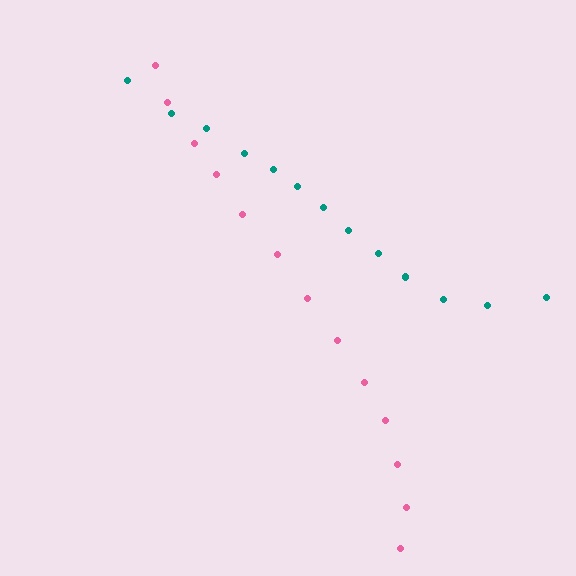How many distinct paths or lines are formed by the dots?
There are 2 distinct paths.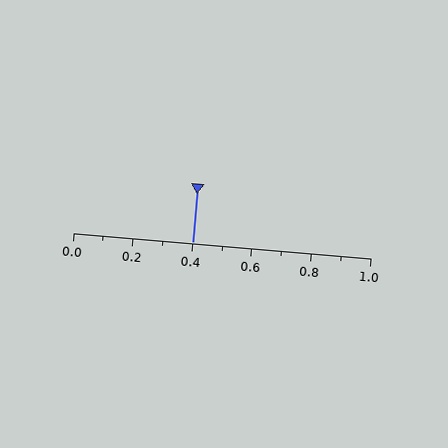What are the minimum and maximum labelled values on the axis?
The axis runs from 0.0 to 1.0.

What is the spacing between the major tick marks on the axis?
The major ticks are spaced 0.2 apart.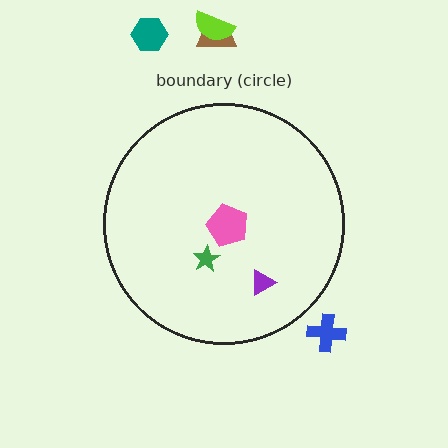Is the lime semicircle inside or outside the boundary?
Outside.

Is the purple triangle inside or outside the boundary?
Inside.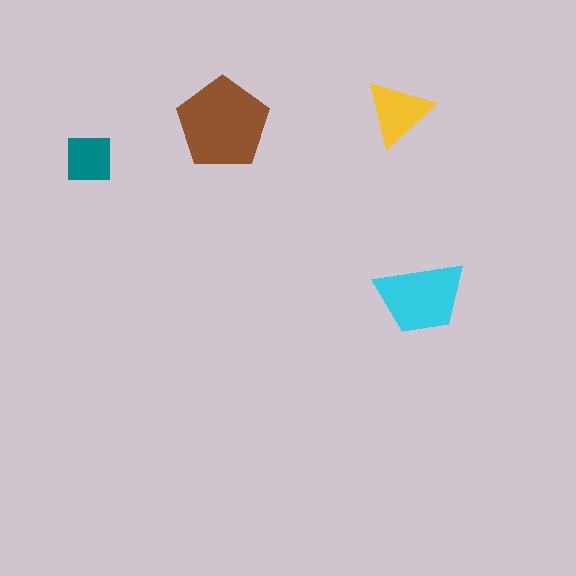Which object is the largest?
The brown pentagon.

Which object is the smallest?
The teal square.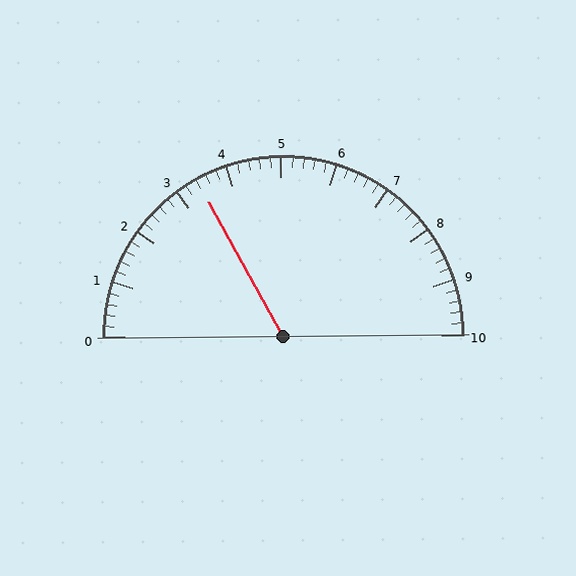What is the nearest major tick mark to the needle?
The nearest major tick mark is 3.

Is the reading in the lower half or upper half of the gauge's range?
The reading is in the lower half of the range (0 to 10).